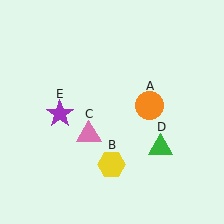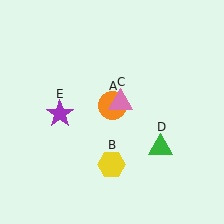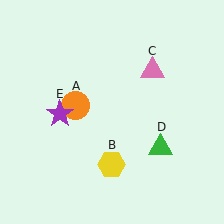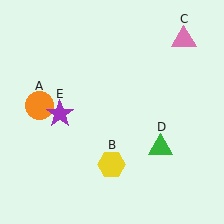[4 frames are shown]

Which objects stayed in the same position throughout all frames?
Yellow hexagon (object B) and green triangle (object D) and purple star (object E) remained stationary.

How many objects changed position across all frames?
2 objects changed position: orange circle (object A), pink triangle (object C).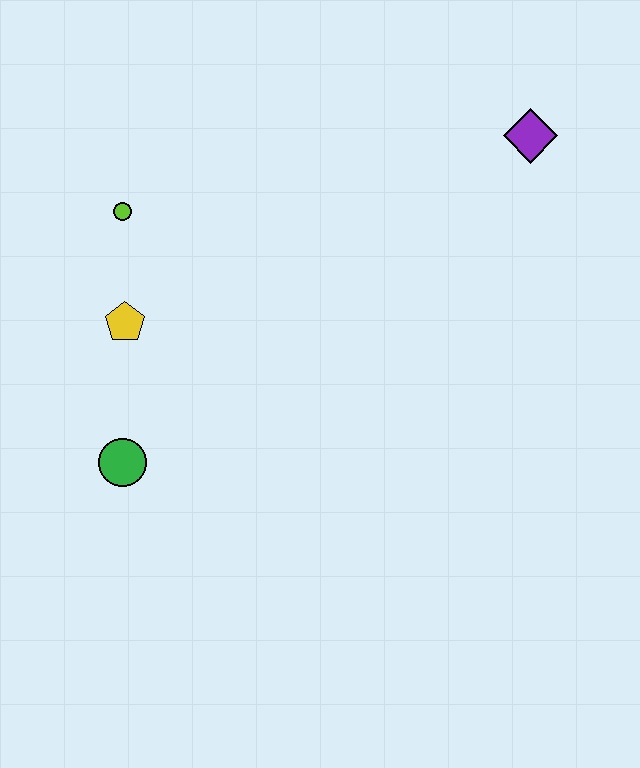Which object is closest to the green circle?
The yellow pentagon is closest to the green circle.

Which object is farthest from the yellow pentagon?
The purple diamond is farthest from the yellow pentagon.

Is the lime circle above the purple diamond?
No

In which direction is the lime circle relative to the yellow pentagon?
The lime circle is above the yellow pentagon.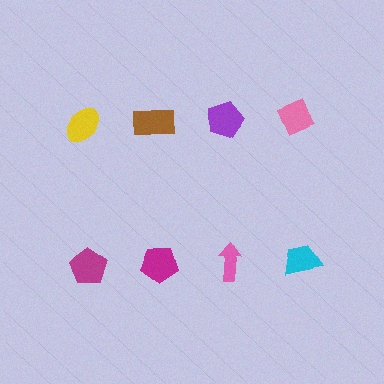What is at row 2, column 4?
A cyan trapezoid.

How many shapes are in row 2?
4 shapes.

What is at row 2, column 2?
A magenta pentagon.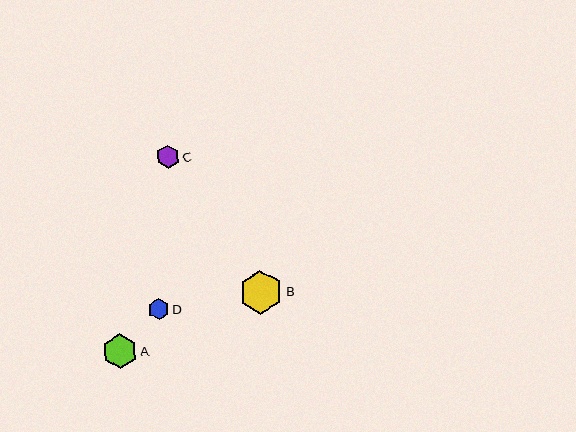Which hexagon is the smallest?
Hexagon D is the smallest with a size of approximately 21 pixels.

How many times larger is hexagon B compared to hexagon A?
Hexagon B is approximately 1.3 times the size of hexagon A.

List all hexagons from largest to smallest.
From largest to smallest: B, A, C, D.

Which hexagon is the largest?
Hexagon B is the largest with a size of approximately 44 pixels.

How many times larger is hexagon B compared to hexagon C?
Hexagon B is approximately 1.9 times the size of hexagon C.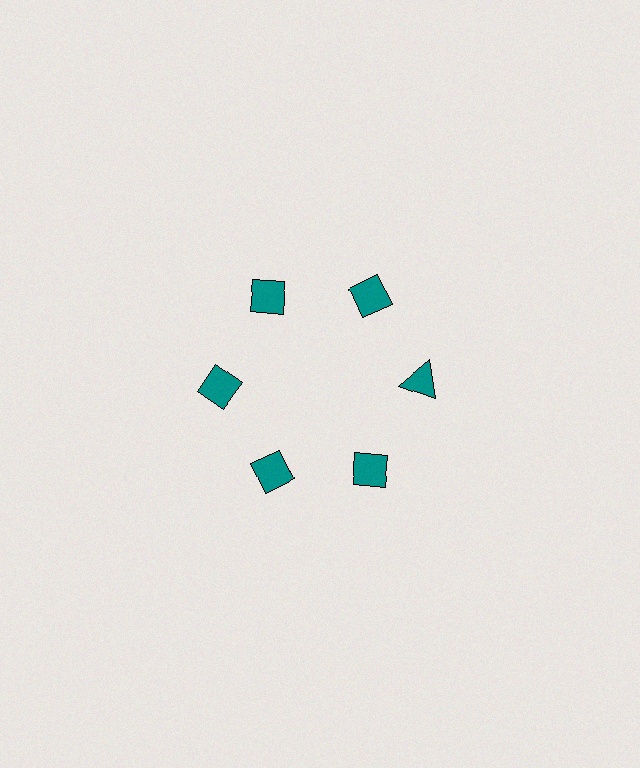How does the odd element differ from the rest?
It has a different shape: triangle instead of diamond.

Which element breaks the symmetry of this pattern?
The teal triangle at roughly the 3 o'clock position breaks the symmetry. All other shapes are teal diamonds.